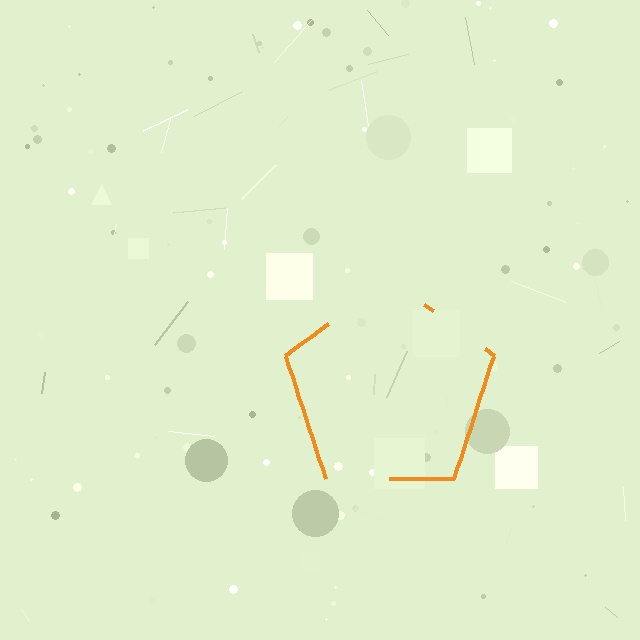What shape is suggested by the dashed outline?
The dashed outline suggests a pentagon.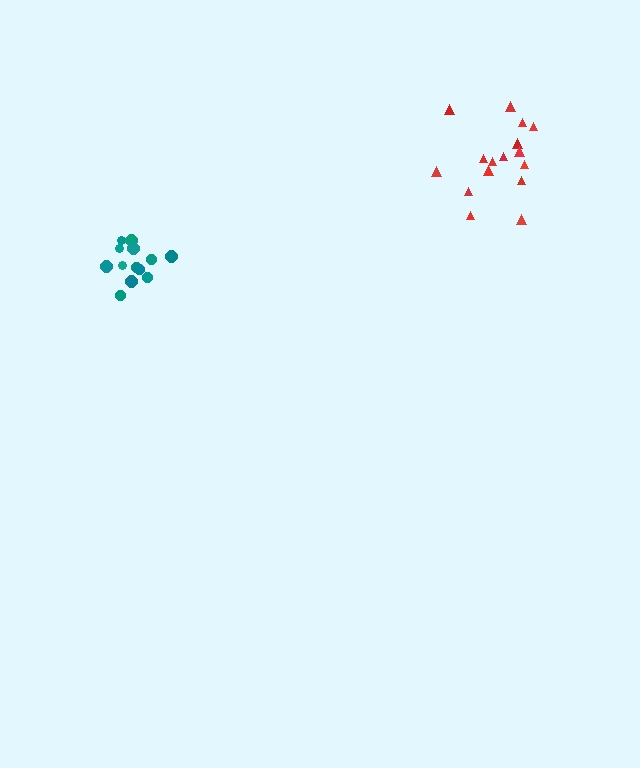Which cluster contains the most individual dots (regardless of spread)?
Red (16).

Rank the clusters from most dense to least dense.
teal, red.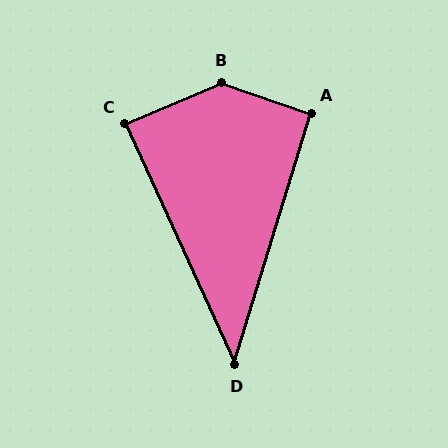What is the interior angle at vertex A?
Approximately 91 degrees (approximately right).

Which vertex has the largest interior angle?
B, at approximately 138 degrees.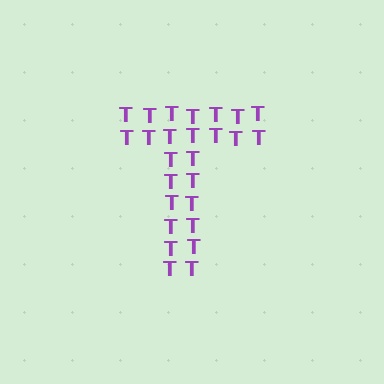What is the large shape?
The large shape is the letter T.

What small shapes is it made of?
It is made of small letter T's.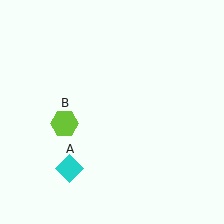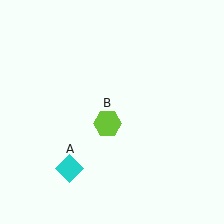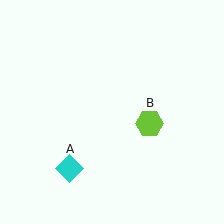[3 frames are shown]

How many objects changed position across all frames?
1 object changed position: lime hexagon (object B).